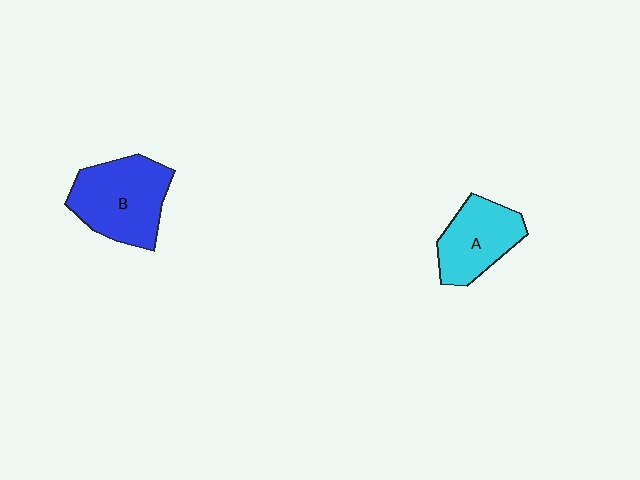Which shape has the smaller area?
Shape A (cyan).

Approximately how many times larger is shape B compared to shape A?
Approximately 1.3 times.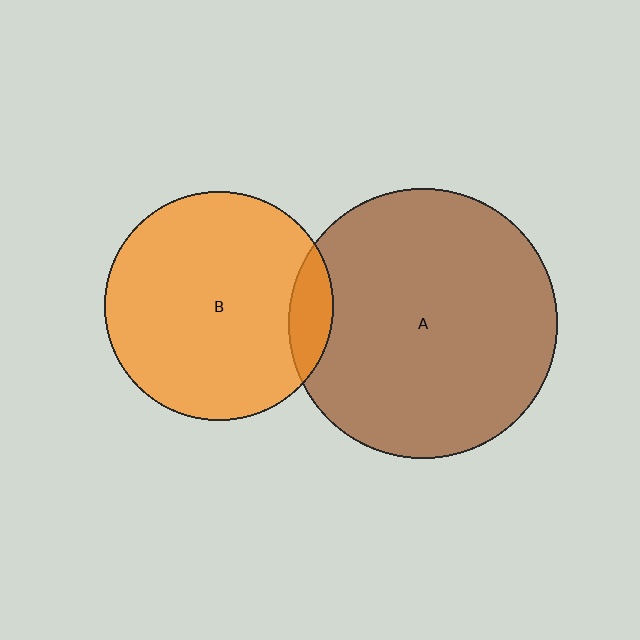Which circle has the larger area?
Circle A (brown).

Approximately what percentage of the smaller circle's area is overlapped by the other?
Approximately 10%.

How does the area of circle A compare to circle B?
Approximately 1.4 times.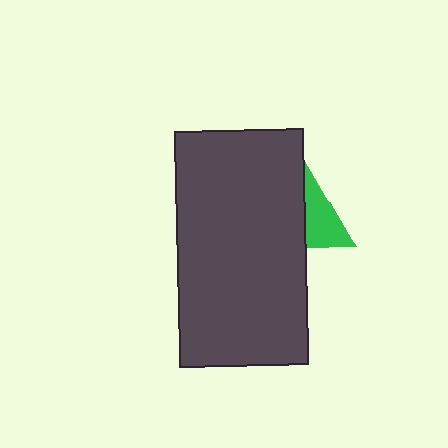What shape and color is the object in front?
The object in front is a dark gray rectangle.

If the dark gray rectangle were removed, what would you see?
You would see the complete green triangle.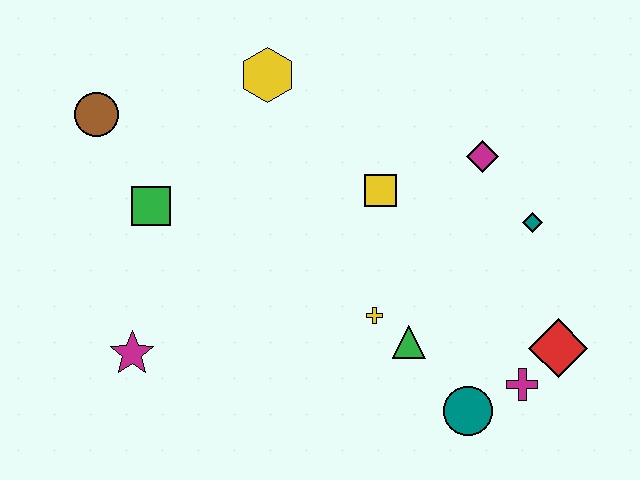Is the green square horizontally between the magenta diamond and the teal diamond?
No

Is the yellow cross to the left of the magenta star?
No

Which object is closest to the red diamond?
The magenta cross is closest to the red diamond.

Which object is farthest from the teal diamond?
The brown circle is farthest from the teal diamond.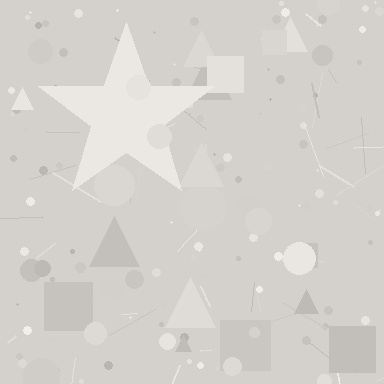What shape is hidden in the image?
A star is hidden in the image.